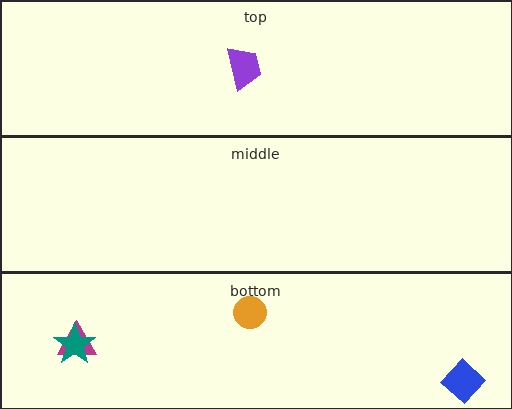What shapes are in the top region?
The purple trapezoid.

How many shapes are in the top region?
1.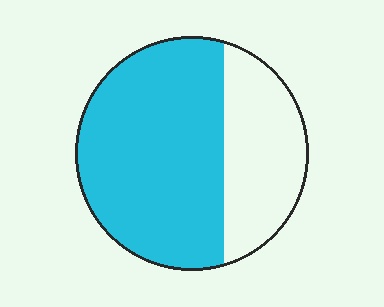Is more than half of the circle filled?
Yes.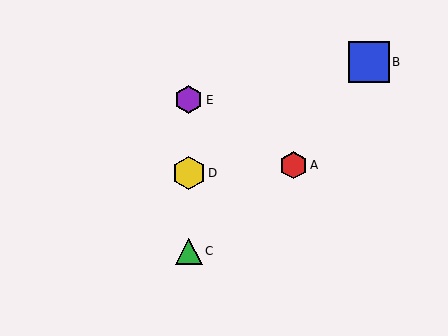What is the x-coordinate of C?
Object C is at x≈189.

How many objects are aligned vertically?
3 objects (C, D, E) are aligned vertically.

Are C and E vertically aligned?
Yes, both are at x≈189.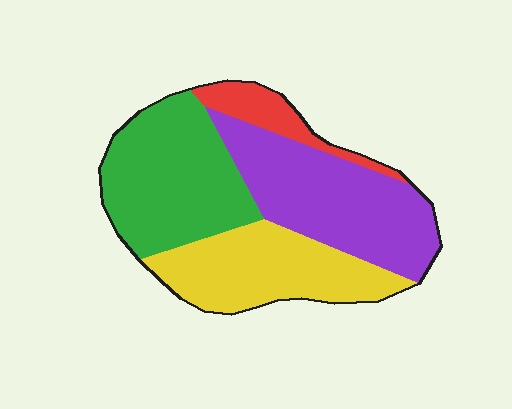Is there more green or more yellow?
Green.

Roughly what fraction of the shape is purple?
Purple covers about 35% of the shape.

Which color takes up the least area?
Red, at roughly 10%.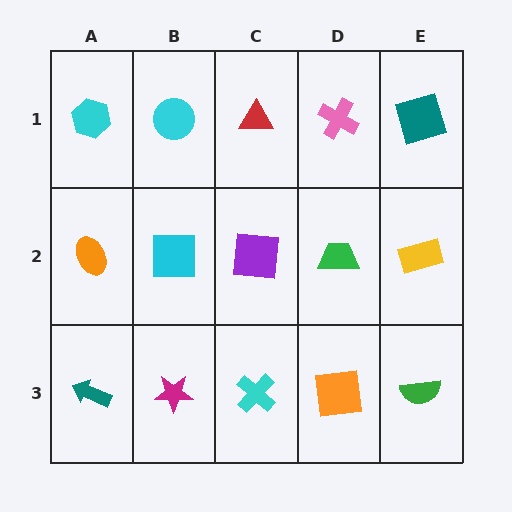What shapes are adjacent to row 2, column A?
A cyan hexagon (row 1, column A), a teal arrow (row 3, column A), a cyan square (row 2, column B).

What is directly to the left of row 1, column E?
A pink cross.